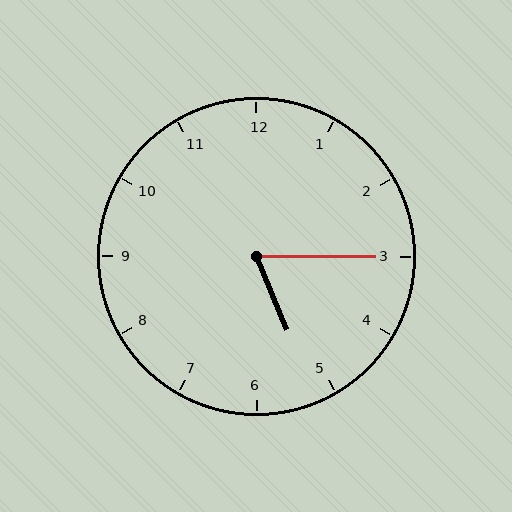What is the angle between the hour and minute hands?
Approximately 68 degrees.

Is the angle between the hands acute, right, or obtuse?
It is acute.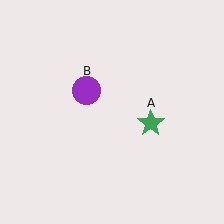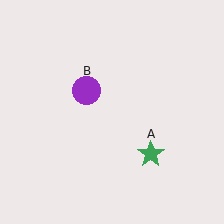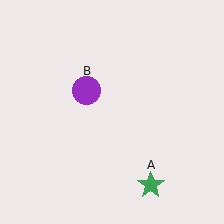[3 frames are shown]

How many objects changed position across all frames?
1 object changed position: green star (object A).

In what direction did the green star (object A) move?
The green star (object A) moved down.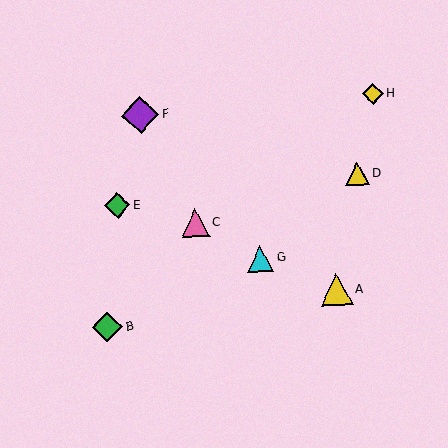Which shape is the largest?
The purple diamond (labeled F) is the largest.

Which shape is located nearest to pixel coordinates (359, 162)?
The yellow triangle (labeled D) at (357, 174) is nearest to that location.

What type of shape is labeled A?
Shape A is a yellow triangle.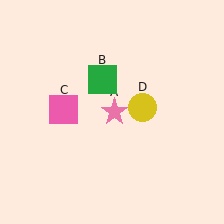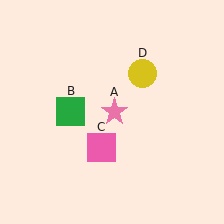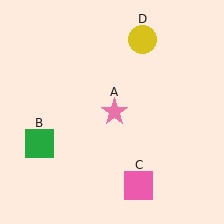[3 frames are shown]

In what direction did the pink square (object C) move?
The pink square (object C) moved down and to the right.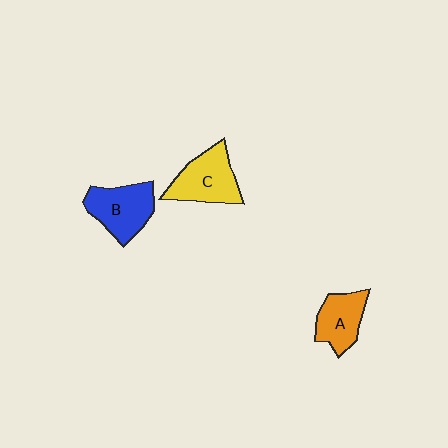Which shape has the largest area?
Shape B (blue).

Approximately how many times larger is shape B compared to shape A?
Approximately 1.3 times.